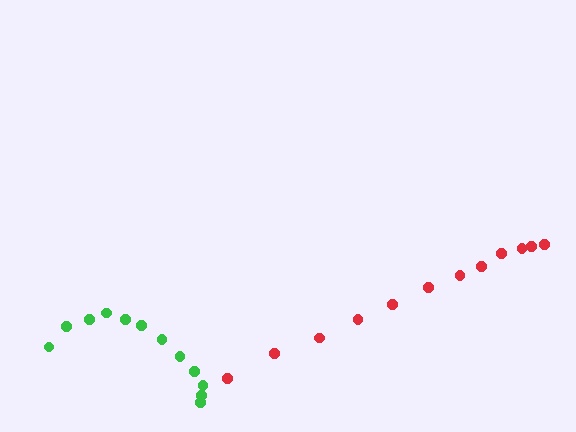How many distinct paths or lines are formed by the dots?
There are 2 distinct paths.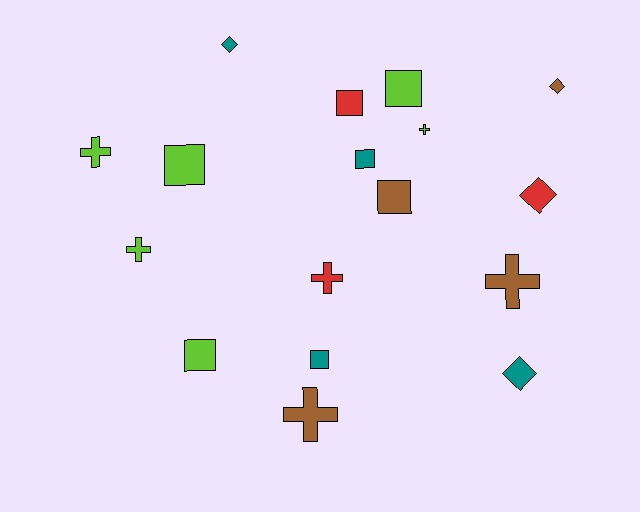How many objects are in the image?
There are 17 objects.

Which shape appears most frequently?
Square, with 7 objects.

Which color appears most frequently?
Lime, with 6 objects.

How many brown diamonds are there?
There is 1 brown diamond.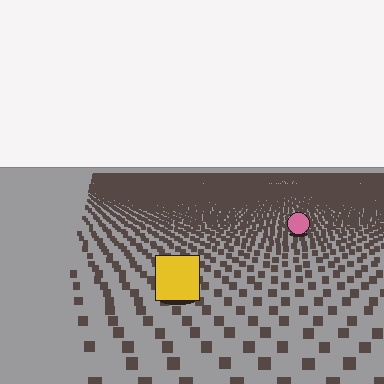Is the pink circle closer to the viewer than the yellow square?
No. The yellow square is closer — you can tell from the texture gradient: the ground texture is coarser near it.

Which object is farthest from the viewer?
The pink circle is farthest from the viewer. It appears smaller and the ground texture around it is denser.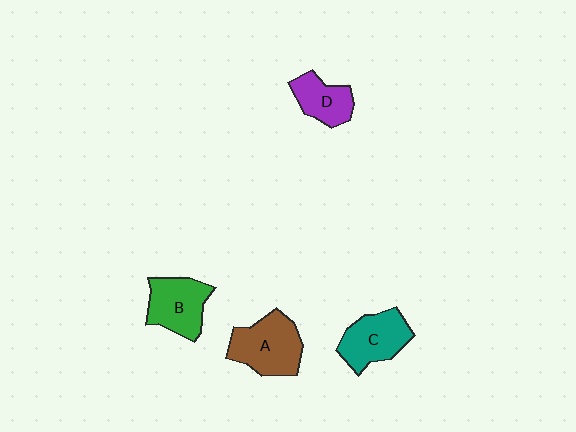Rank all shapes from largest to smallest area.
From largest to smallest: A (brown), C (teal), B (green), D (purple).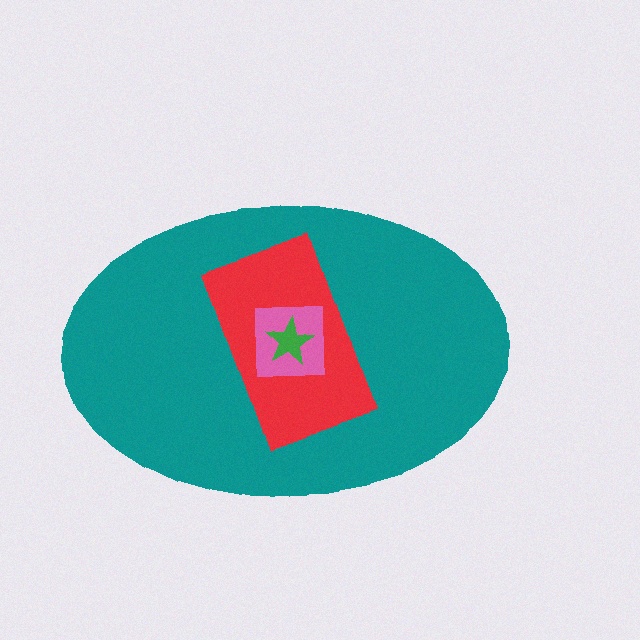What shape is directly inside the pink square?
The green star.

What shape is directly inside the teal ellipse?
The red rectangle.